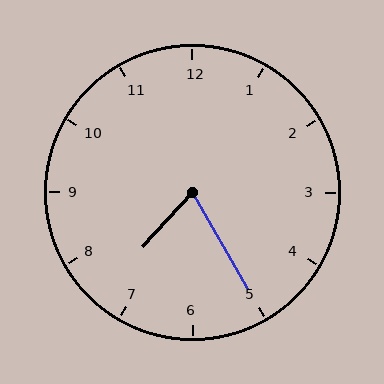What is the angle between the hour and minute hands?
Approximately 72 degrees.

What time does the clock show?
7:25.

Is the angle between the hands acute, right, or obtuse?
It is acute.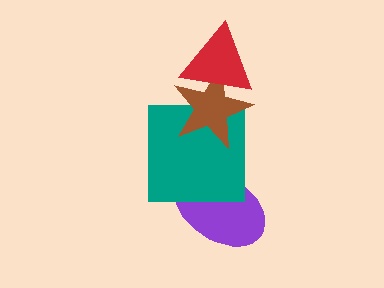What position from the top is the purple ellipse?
The purple ellipse is 4th from the top.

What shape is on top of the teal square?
The brown star is on top of the teal square.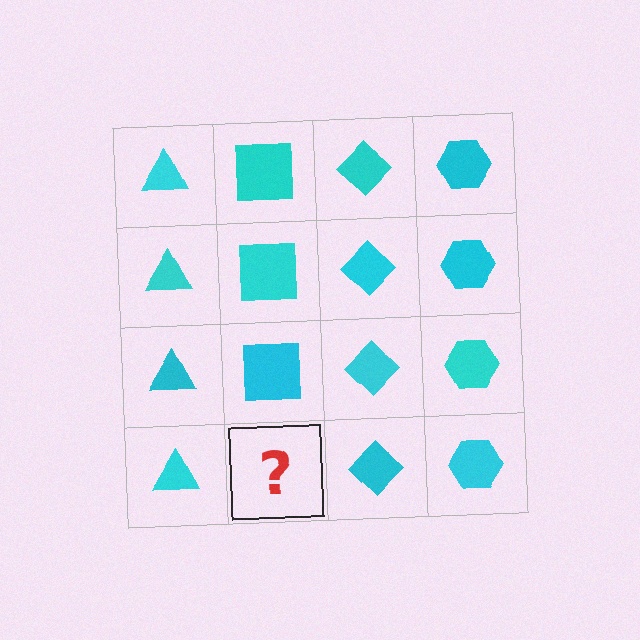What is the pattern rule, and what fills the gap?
The rule is that each column has a consistent shape. The gap should be filled with a cyan square.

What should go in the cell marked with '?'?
The missing cell should contain a cyan square.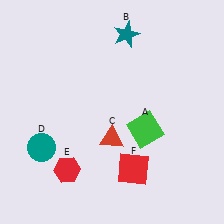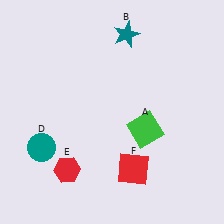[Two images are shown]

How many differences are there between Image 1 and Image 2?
There is 1 difference between the two images.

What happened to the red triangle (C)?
The red triangle (C) was removed in Image 2. It was in the bottom-left area of Image 1.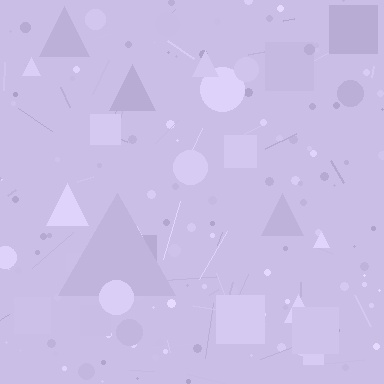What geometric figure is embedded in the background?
A triangle is embedded in the background.